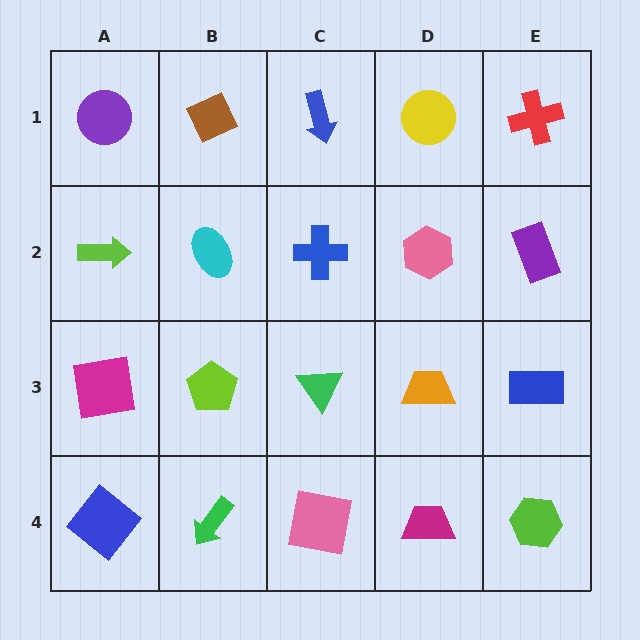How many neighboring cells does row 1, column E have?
2.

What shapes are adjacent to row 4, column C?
A green triangle (row 3, column C), a green arrow (row 4, column B), a magenta trapezoid (row 4, column D).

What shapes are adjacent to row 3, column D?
A pink hexagon (row 2, column D), a magenta trapezoid (row 4, column D), a green triangle (row 3, column C), a blue rectangle (row 3, column E).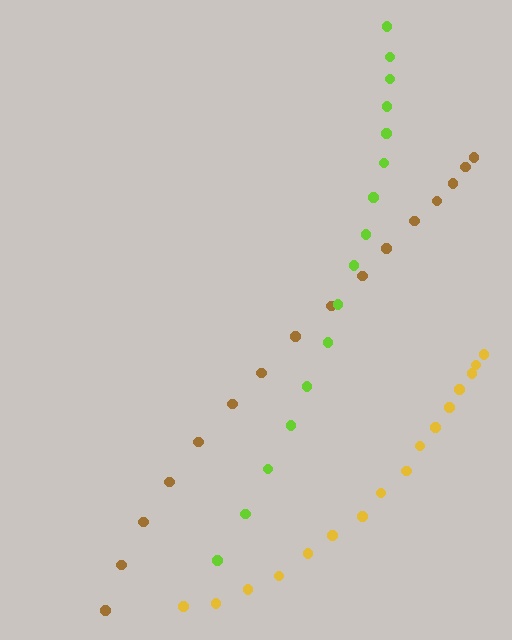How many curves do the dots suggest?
There are 3 distinct paths.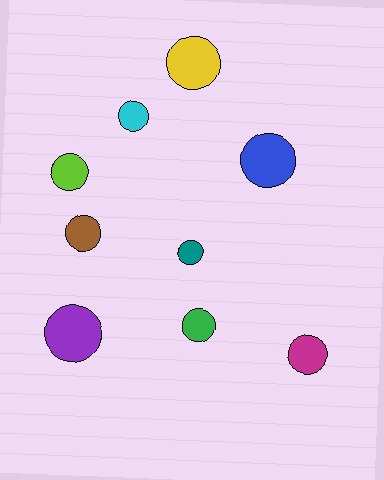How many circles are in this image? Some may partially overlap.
There are 9 circles.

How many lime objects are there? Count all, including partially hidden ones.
There is 1 lime object.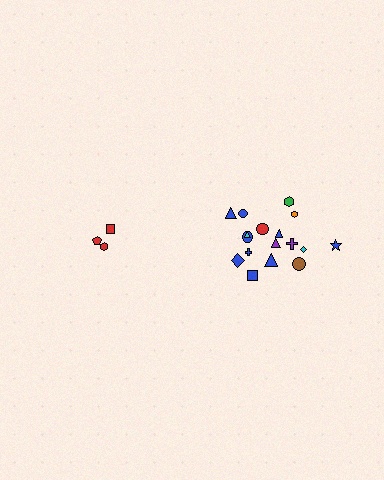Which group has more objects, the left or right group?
The right group.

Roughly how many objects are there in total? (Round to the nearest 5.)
Roughly 20 objects in total.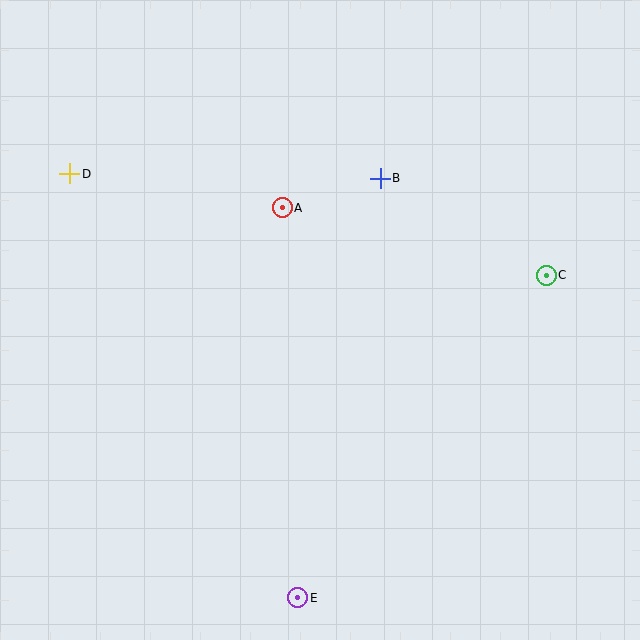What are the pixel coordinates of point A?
Point A is at (282, 208).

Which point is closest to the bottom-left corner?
Point E is closest to the bottom-left corner.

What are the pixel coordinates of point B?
Point B is at (380, 178).